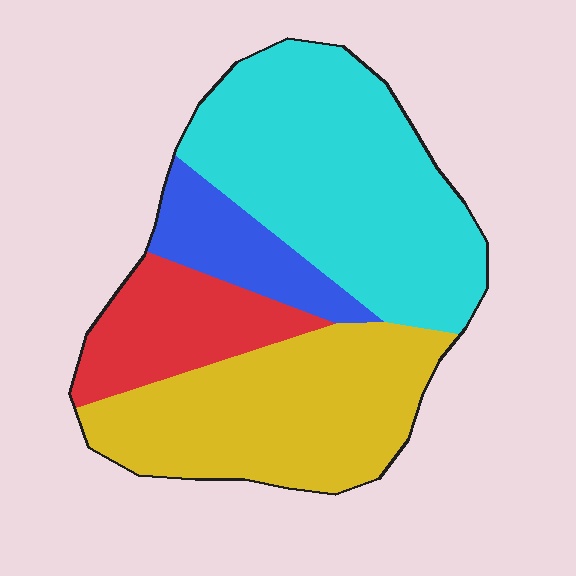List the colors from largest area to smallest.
From largest to smallest: cyan, yellow, red, blue.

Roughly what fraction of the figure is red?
Red takes up less than a quarter of the figure.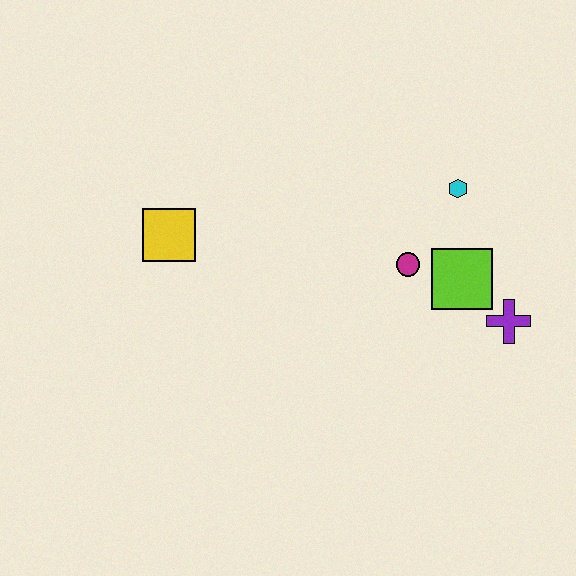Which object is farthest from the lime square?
The yellow square is farthest from the lime square.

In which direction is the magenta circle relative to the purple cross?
The magenta circle is to the left of the purple cross.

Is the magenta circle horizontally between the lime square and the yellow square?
Yes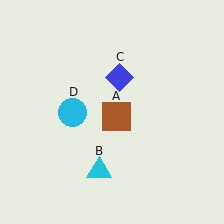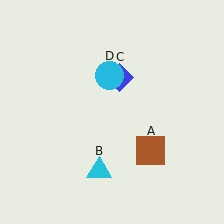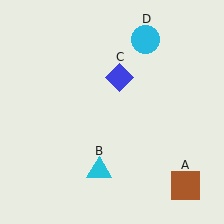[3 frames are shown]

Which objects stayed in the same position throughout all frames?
Cyan triangle (object B) and blue diamond (object C) remained stationary.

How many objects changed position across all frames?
2 objects changed position: brown square (object A), cyan circle (object D).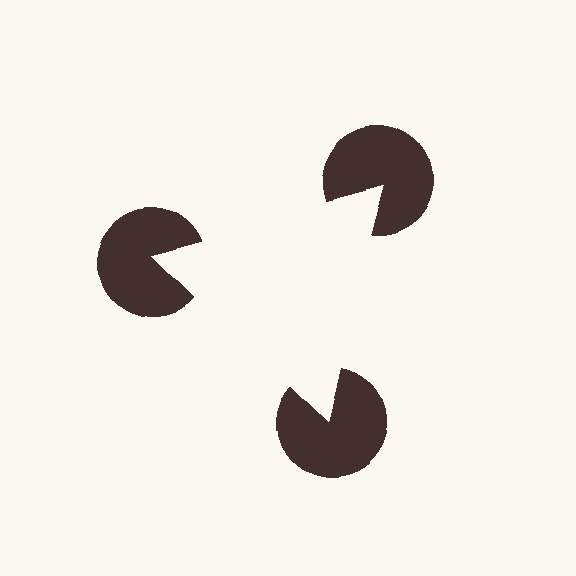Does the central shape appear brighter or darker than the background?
It typically appears slightly brighter than the background, even though no actual brightness change is drawn.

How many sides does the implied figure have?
3 sides.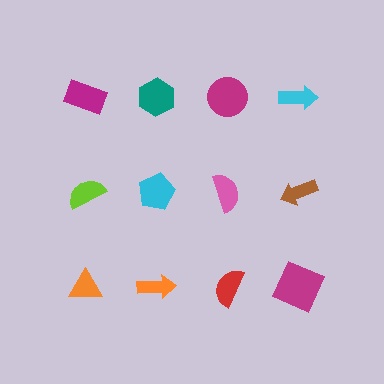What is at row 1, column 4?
A cyan arrow.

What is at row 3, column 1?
An orange triangle.